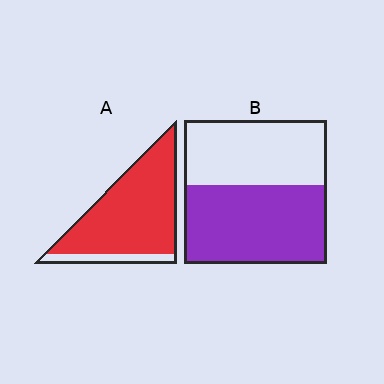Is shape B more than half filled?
Yes.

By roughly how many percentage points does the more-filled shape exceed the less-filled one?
By roughly 30 percentage points (A over B).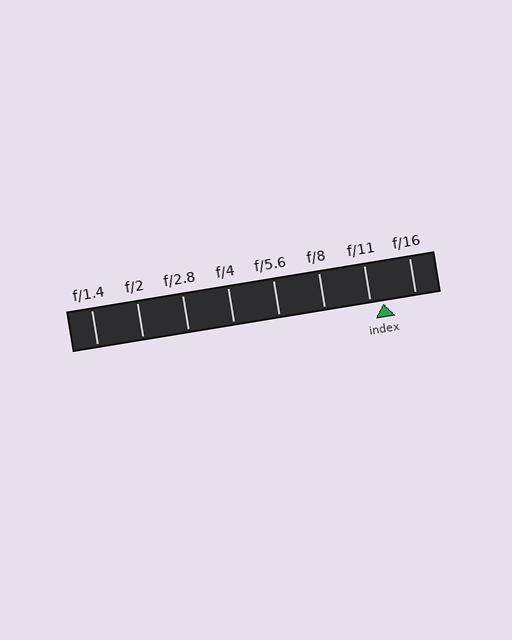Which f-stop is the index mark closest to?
The index mark is closest to f/11.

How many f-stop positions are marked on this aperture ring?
There are 8 f-stop positions marked.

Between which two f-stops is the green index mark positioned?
The index mark is between f/11 and f/16.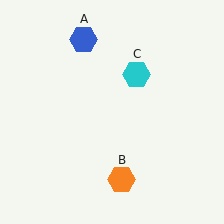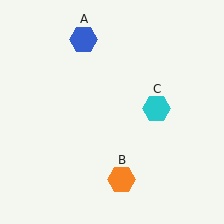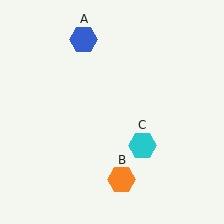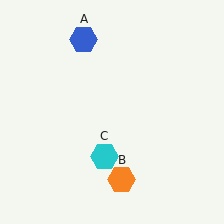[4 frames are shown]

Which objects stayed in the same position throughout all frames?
Blue hexagon (object A) and orange hexagon (object B) remained stationary.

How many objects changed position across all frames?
1 object changed position: cyan hexagon (object C).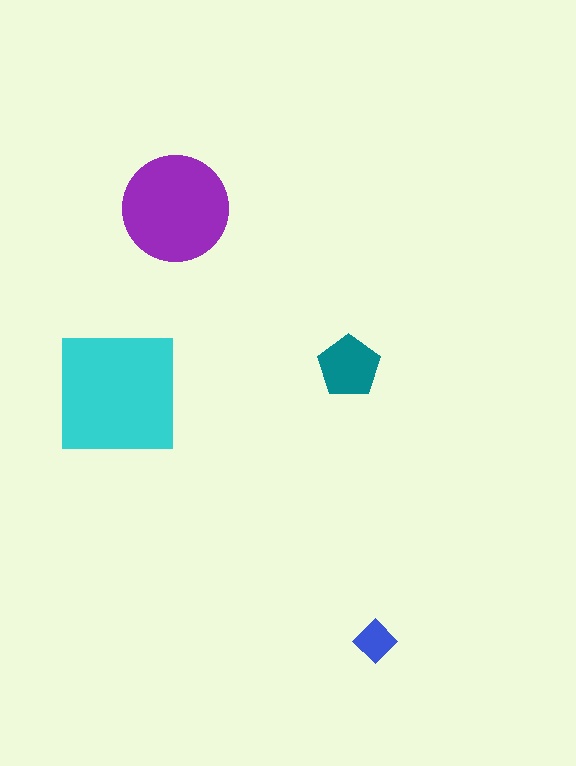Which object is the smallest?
The blue diamond.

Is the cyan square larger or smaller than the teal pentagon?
Larger.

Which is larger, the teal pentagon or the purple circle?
The purple circle.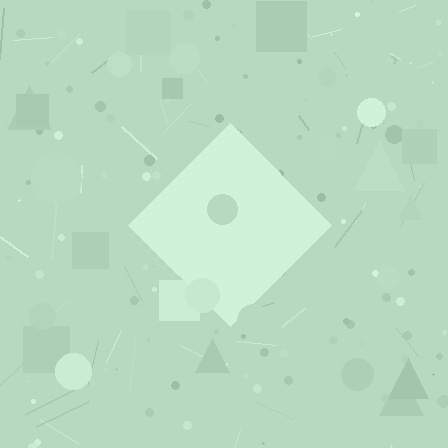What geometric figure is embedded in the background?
A diamond is embedded in the background.